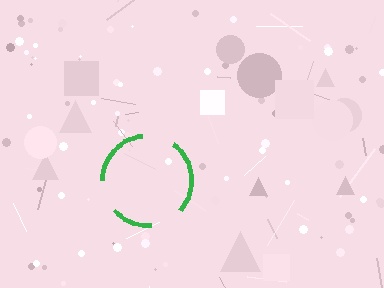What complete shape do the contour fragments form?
The contour fragments form a circle.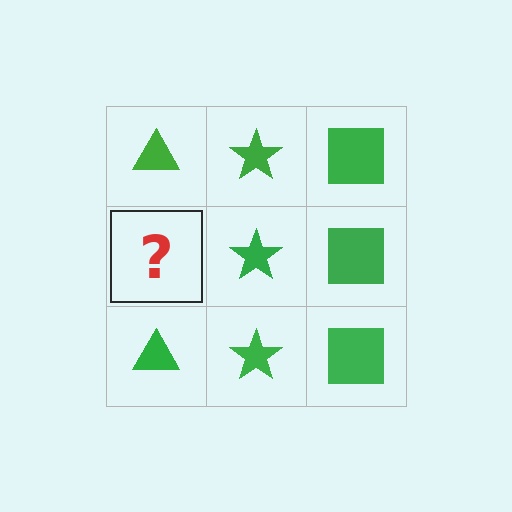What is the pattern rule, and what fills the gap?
The rule is that each column has a consistent shape. The gap should be filled with a green triangle.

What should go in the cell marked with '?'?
The missing cell should contain a green triangle.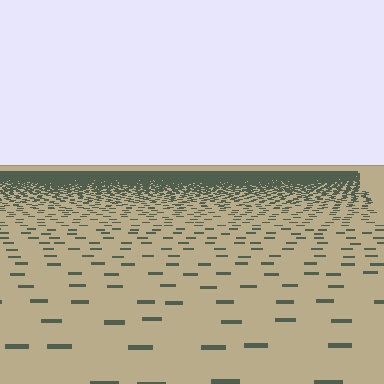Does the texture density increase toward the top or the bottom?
Density increases toward the top.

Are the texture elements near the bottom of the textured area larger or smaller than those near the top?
Larger. Near the bottom, elements are closer to the viewer and appear at a bigger on-screen size.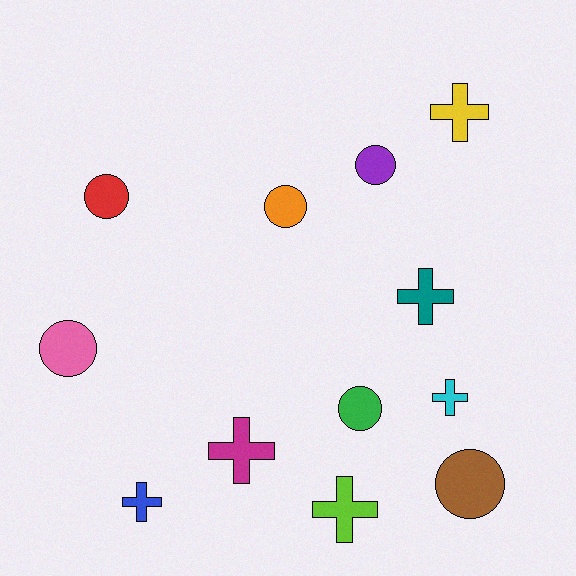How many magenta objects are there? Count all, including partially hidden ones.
There is 1 magenta object.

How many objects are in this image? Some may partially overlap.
There are 12 objects.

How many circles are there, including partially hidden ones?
There are 6 circles.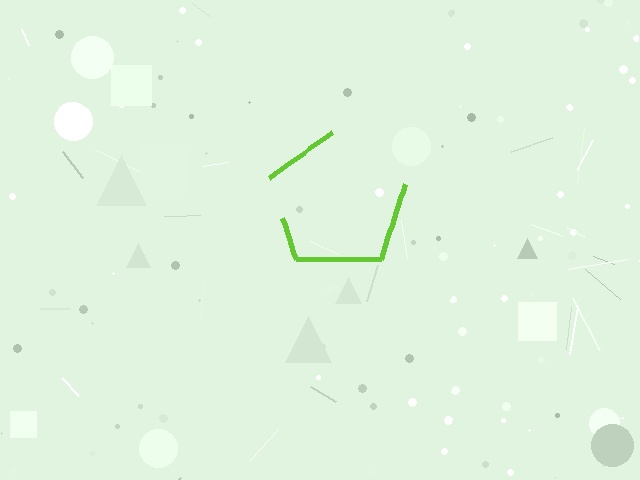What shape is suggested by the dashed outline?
The dashed outline suggests a pentagon.